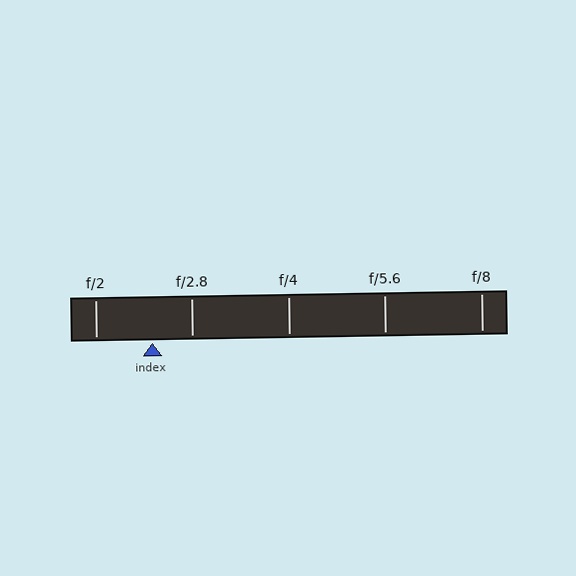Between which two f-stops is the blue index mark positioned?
The index mark is between f/2 and f/2.8.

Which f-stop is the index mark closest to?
The index mark is closest to f/2.8.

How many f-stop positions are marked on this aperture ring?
There are 5 f-stop positions marked.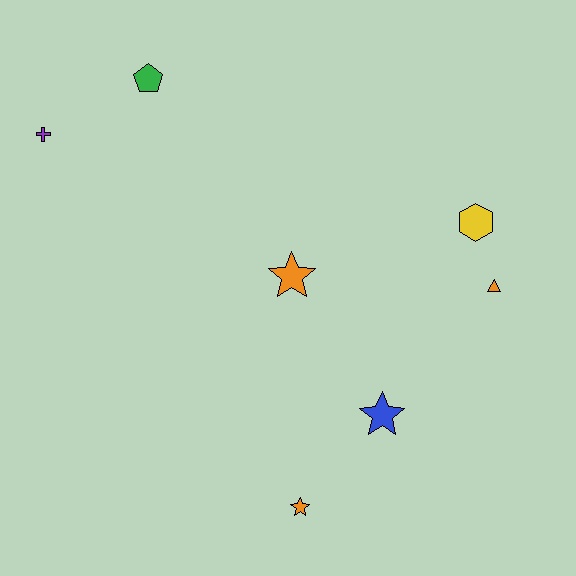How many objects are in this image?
There are 7 objects.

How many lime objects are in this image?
There are no lime objects.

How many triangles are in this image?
There is 1 triangle.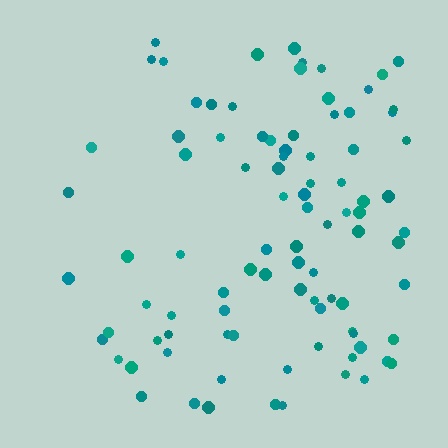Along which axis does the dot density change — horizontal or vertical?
Horizontal.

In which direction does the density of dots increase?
From left to right, with the right side densest.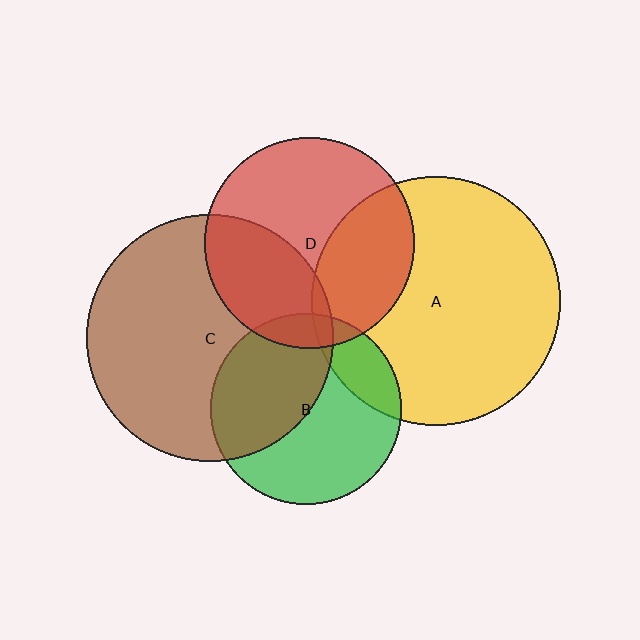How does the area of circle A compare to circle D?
Approximately 1.4 times.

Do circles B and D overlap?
Yes.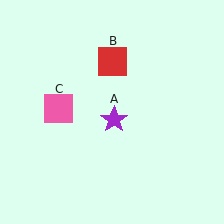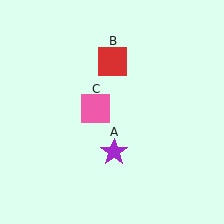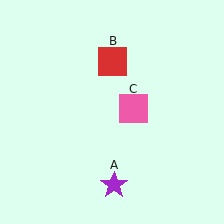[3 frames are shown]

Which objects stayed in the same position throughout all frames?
Red square (object B) remained stationary.